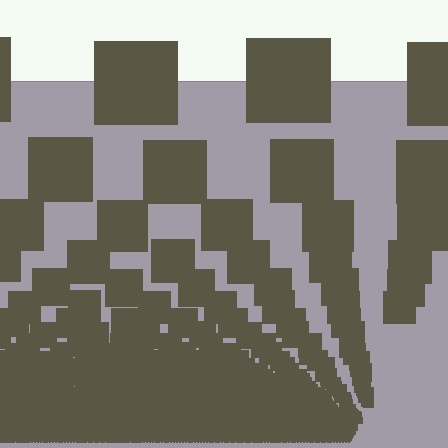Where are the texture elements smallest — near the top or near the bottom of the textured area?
Near the bottom.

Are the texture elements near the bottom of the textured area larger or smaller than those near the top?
Smaller. The gradient is inverted — elements near the bottom are smaller and denser.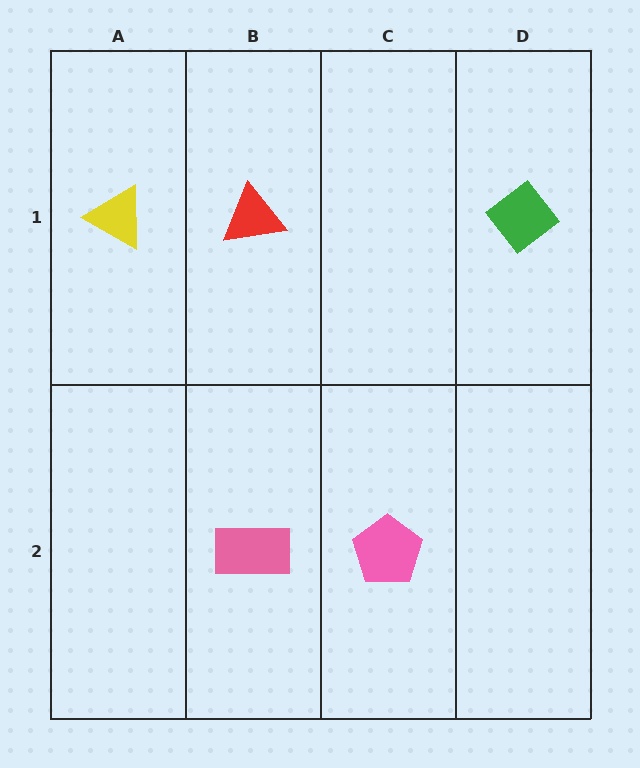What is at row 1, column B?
A red triangle.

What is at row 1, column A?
A yellow triangle.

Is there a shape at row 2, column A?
No, that cell is empty.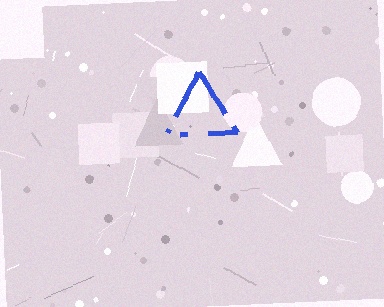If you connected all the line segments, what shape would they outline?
They would outline a triangle.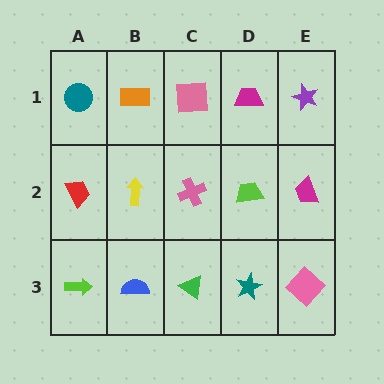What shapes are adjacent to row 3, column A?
A red trapezoid (row 2, column A), a blue semicircle (row 3, column B).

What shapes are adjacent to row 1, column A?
A red trapezoid (row 2, column A), an orange rectangle (row 1, column B).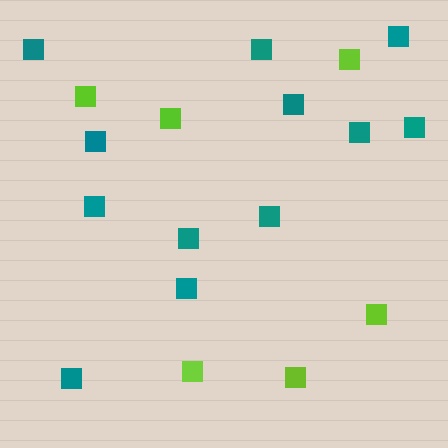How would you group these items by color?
There are 2 groups: one group of lime squares (6) and one group of teal squares (12).